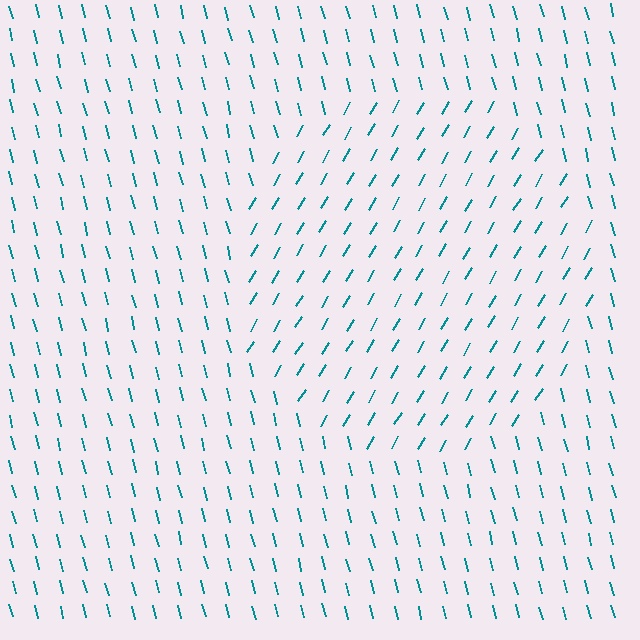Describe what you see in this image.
The image is filled with small teal line segments. A circle region in the image has lines oriented differently from the surrounding lines, creating a visible texture boundary.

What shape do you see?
I see a circle.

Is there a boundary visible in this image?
Yes, there is a texture boundary formed by a change in line orientation.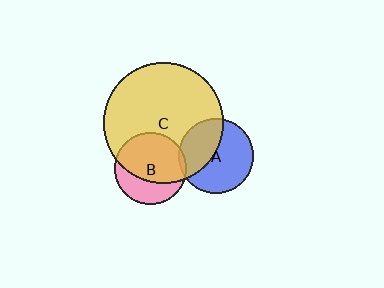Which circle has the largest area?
Circle C (yellow).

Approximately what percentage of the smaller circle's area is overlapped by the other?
Approximately 65%.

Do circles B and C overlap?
Yes.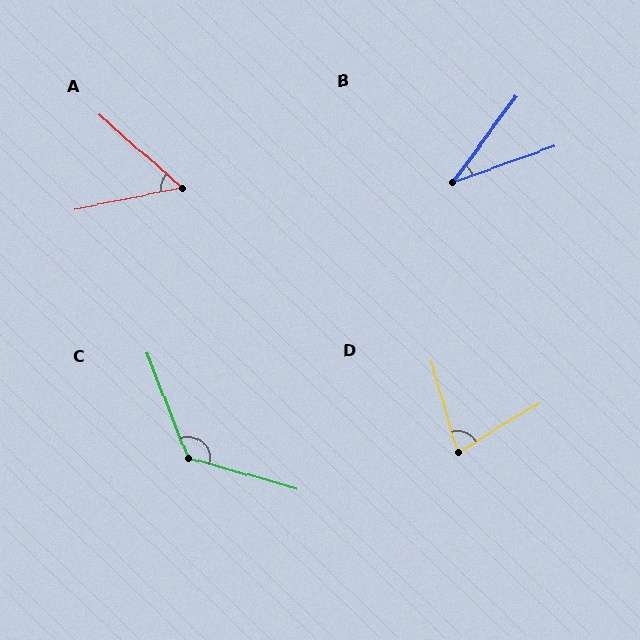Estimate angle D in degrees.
Approximately 74 degrees.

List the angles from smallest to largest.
B (34°), A (52°), D (74°), C (127°).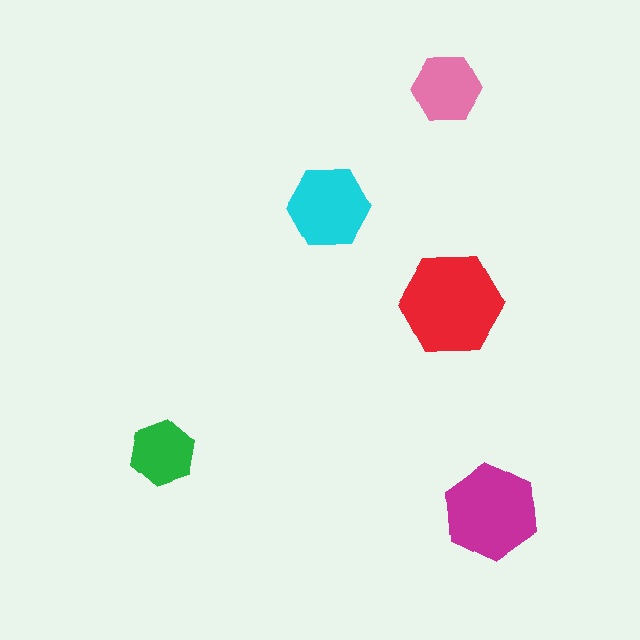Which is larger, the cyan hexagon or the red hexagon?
The red one.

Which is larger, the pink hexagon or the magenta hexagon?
The magenta one.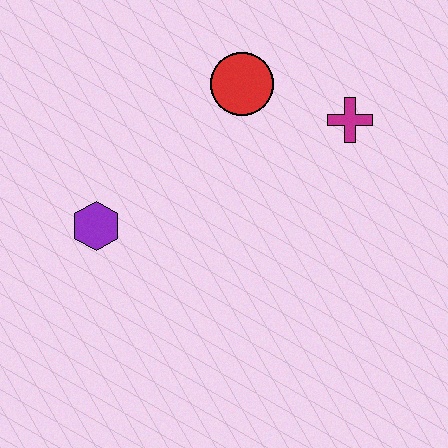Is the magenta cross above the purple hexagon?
Yes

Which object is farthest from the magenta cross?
The purple hexagon is farthest from the magenta cross.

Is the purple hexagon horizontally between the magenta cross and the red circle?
No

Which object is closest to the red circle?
The magenta cross is closest to the red circle.